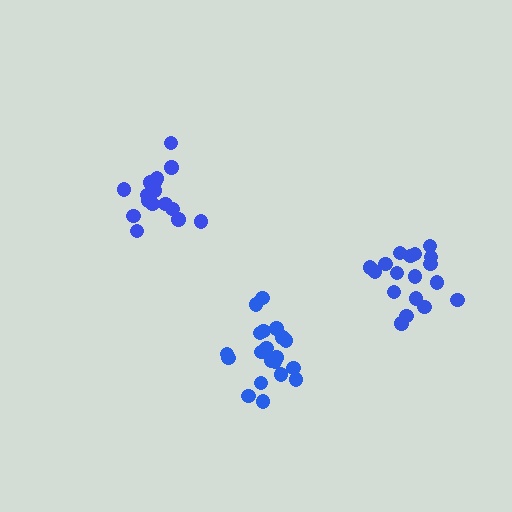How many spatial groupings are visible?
There are 3 spatial groupings.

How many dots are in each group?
Group 1: 16 dots, Group 2: 20 dots, Group 3: 18 dots (54 total).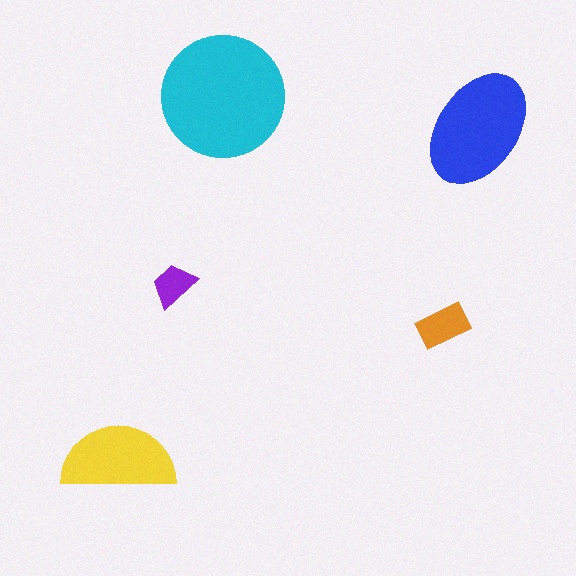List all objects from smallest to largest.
The purple trapezoid, the orange rectangle, the yellow semicircle, the blue ellipse, the cyan circle.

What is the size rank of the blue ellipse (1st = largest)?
2nd.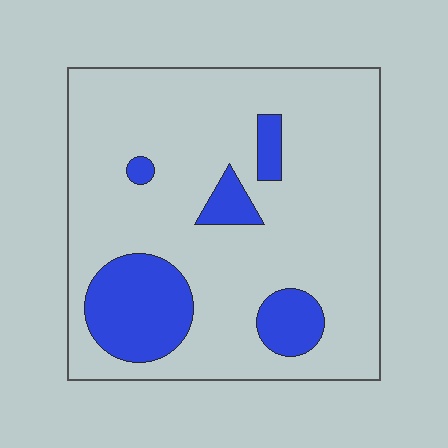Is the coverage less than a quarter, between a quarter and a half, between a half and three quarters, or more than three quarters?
Less than a quarter.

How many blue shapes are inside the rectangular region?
5.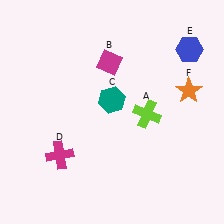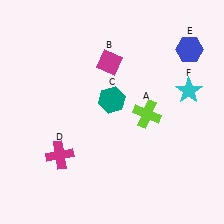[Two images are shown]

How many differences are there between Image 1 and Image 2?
There is 1 difference between the two images.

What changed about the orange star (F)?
In Image 1, F is orange. In Image 2, it changed to cyan.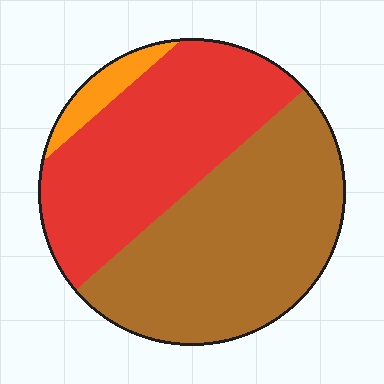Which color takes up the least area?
Orange, at roughly 5%.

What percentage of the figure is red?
Red takes up between a third and a half of the figure.